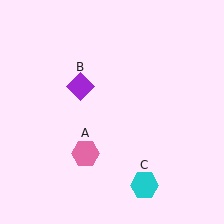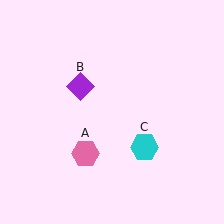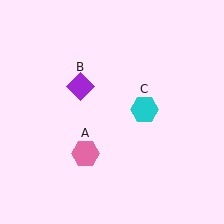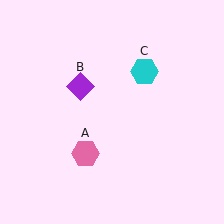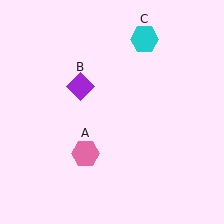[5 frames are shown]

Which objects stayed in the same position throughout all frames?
Pink hexagon (object A) and purple diamond (object B) remained stationary.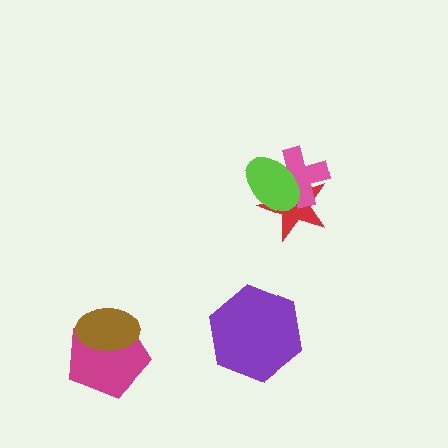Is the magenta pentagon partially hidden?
Yes, it is partially covered by another shape.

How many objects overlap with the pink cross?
2 objects overlap with the pink cross.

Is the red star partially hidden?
Yes, it is partially covered by another shape.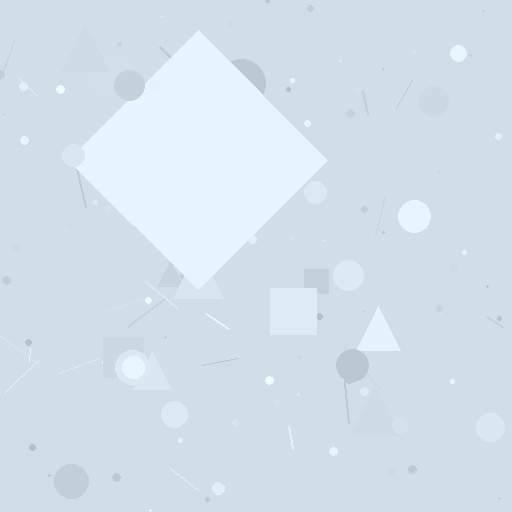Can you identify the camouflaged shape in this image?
The camouflaged shape is a diamond.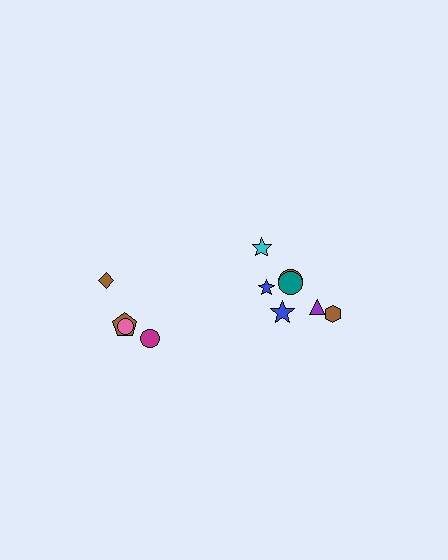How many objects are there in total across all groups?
There are 11 objects.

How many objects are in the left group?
There are 4 objects.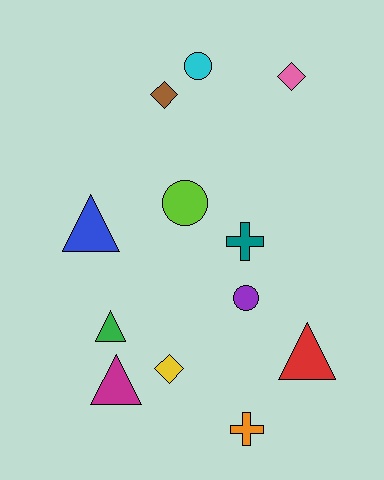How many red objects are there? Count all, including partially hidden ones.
There is 1 red object.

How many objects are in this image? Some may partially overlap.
There are 12 objects.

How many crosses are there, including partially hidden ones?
There are 2 crosses.